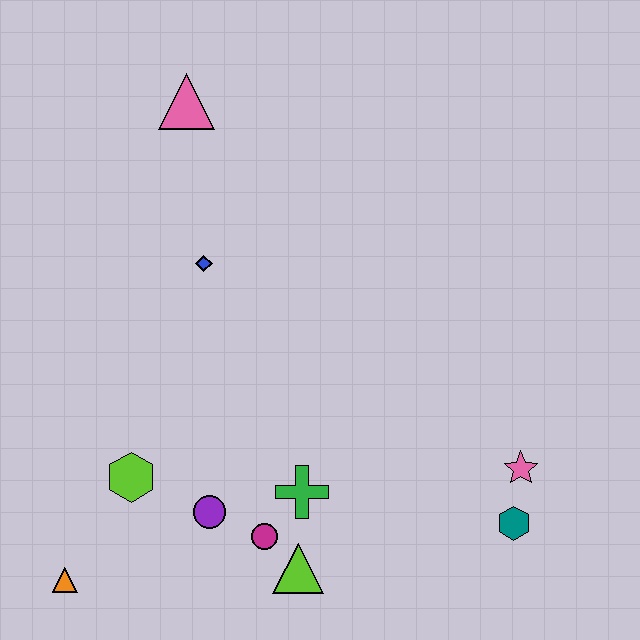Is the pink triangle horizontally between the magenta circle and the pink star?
No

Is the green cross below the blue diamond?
Yes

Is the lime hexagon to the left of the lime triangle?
Yes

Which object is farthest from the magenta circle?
The pink triangle is farthest from the magenta circle.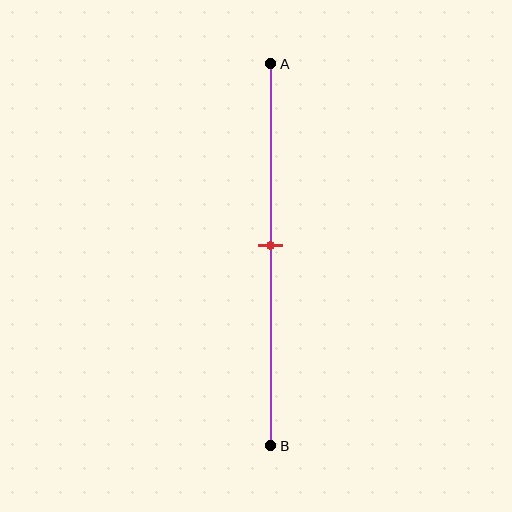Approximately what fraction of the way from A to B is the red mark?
The red mark is approximately 50% of the way from A to B.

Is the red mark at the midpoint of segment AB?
Yes, the mark is approximately at the midpoint.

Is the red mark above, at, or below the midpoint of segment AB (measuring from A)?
The red mark is approximately at the midpoint of segment AB.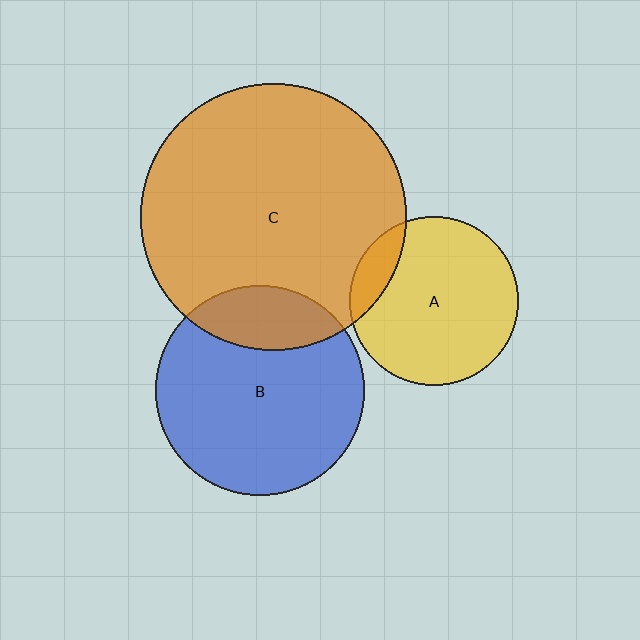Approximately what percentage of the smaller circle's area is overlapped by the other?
Approximately 20%.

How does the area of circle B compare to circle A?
Approximately 1.5 times.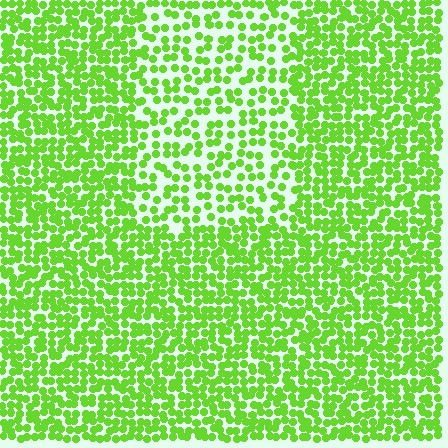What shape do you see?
I see a rectangle.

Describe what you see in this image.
The image contains small lime elements arranged at two different densities. A rectangle-shaped region is visible where the elements are less densely packed than the surrounding area.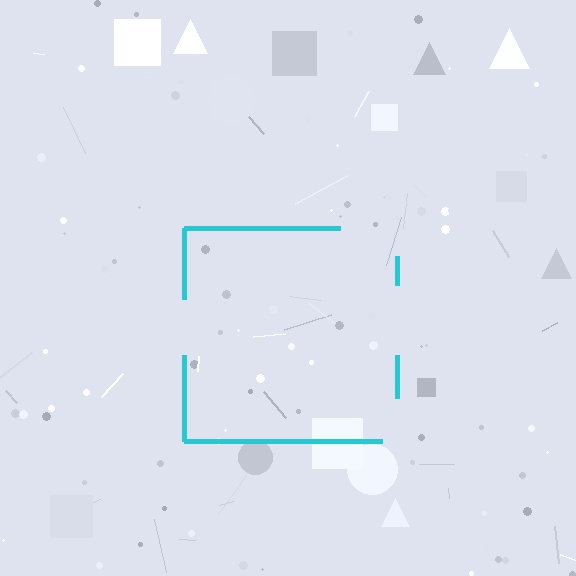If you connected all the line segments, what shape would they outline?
They would outline a square.